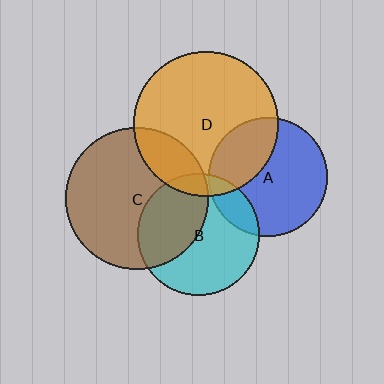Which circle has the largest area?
Circle D (orange).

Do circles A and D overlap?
Yes.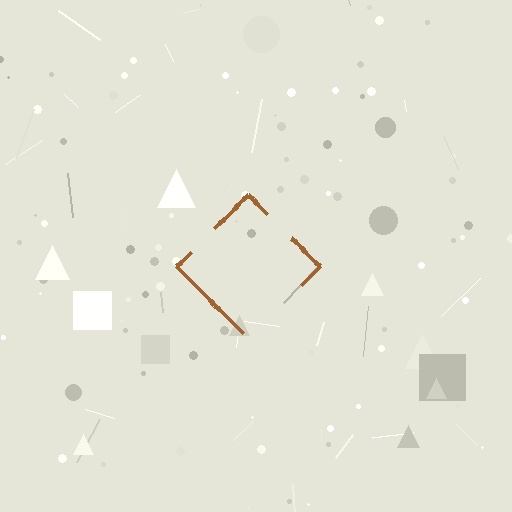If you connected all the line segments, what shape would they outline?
They would outline a diamond.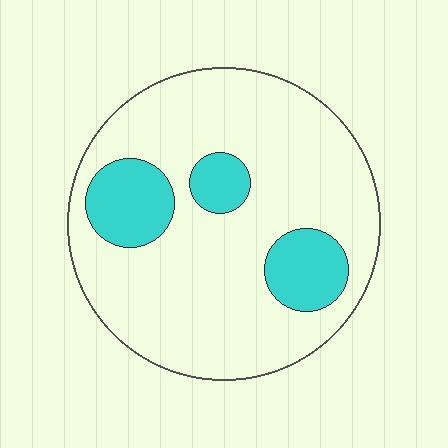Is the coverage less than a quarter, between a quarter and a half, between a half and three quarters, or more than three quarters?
Less than a quarter.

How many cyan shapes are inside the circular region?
3.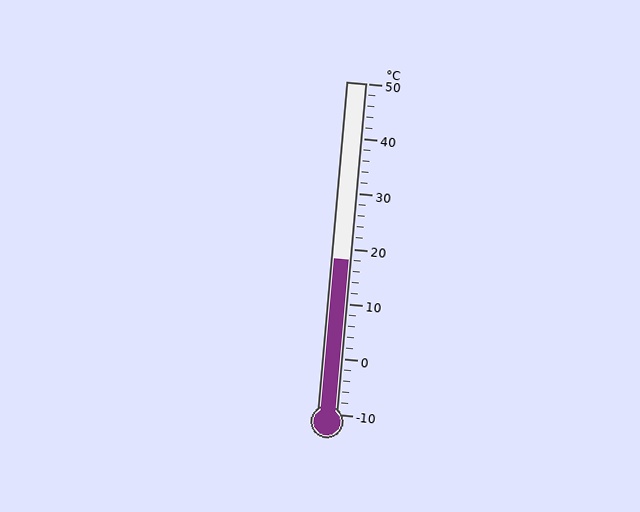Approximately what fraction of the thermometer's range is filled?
The thermometer is filled to approximately 45% of its range.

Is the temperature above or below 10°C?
The temperature is above 10°C.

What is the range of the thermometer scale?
The thermometer scale ranges from -10°C to 50°C.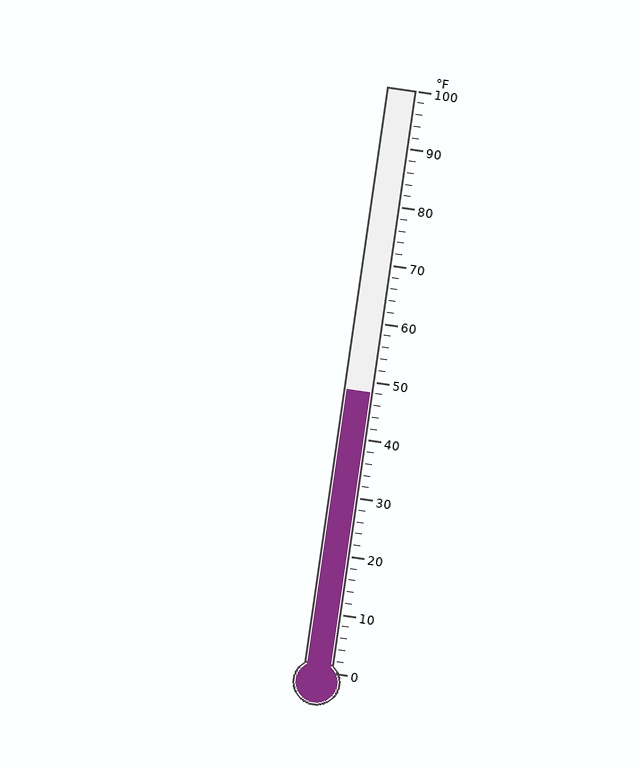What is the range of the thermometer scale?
The thermometer scale ranges from 0°F to 100°F.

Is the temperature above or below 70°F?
The temperature is below 70°F.